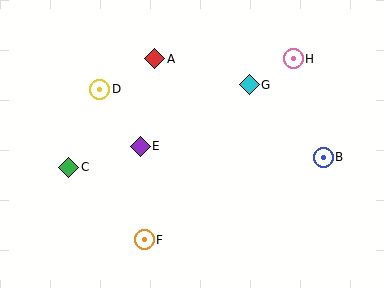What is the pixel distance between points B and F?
The distance between B and F is 197 pixels.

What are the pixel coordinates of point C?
Point C is at (69, 167).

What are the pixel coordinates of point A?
Point A is at (155, 59).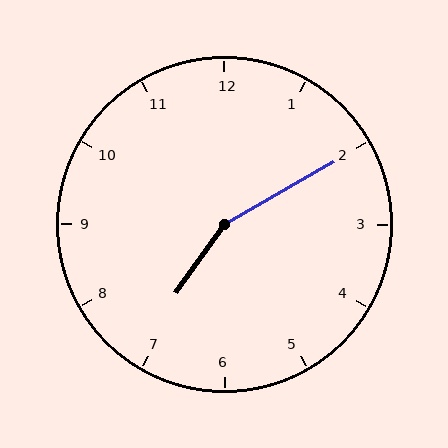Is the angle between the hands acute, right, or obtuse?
It is obtuse.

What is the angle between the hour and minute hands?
Approximately 155 degrees.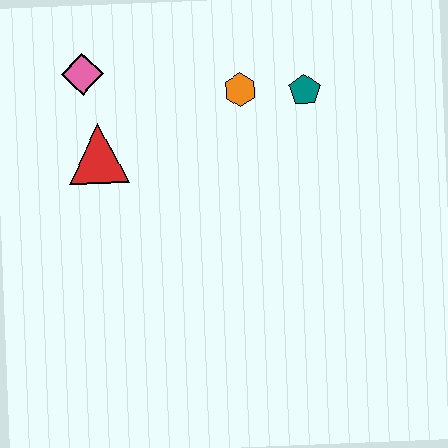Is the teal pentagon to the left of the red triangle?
No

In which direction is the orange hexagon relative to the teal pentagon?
The orange hexagon is to the left of the teal pentagon.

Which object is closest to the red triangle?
The pink diamond is closest to the red triangle.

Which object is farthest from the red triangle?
The teal pentagon is farthest from the red triangle.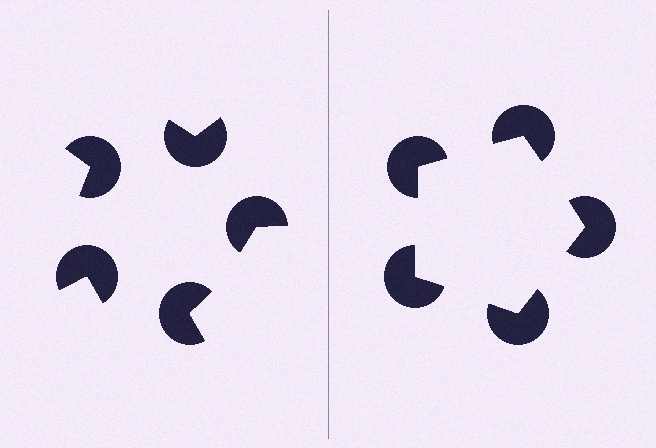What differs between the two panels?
The pac-man discs are positioned identically on both sides; only the wedge orientations differ. On the right they align to a pentagon; on the left they are misaligned.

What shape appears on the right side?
An illusory pentagon.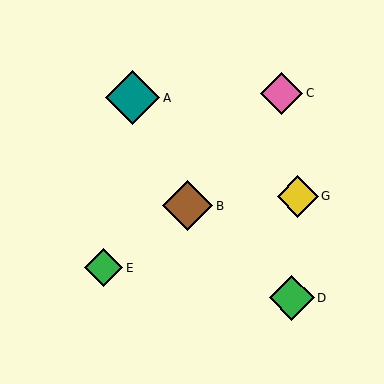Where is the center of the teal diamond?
The center of the teal diamond is at (132, 98).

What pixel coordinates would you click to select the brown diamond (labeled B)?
Click at (187, 206) to select the brown diamond B.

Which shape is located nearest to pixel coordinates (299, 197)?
The yellow diamond (labeled G) at (298, 196) is nearest to that location.